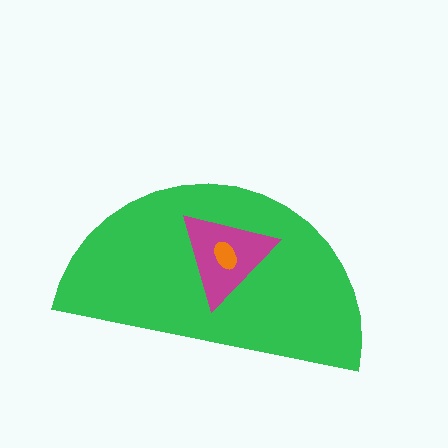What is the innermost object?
The orange ellipse.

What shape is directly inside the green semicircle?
The magenta triangle.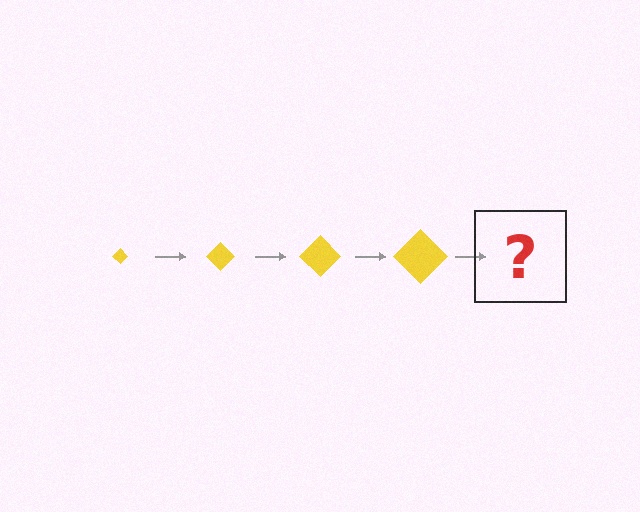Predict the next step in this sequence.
The next step is a yellow diamond, larger than the previous one.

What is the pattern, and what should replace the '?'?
The pattern is that the diamond gets progressively larger each step. The '?' should be a yellow diamond, larger than the previous one.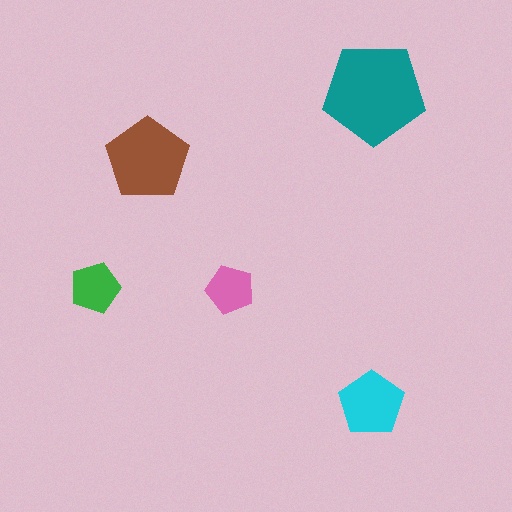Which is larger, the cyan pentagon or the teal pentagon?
The teal one.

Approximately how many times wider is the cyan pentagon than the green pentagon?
About 1.5 times wider.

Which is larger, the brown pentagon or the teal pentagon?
The teal one.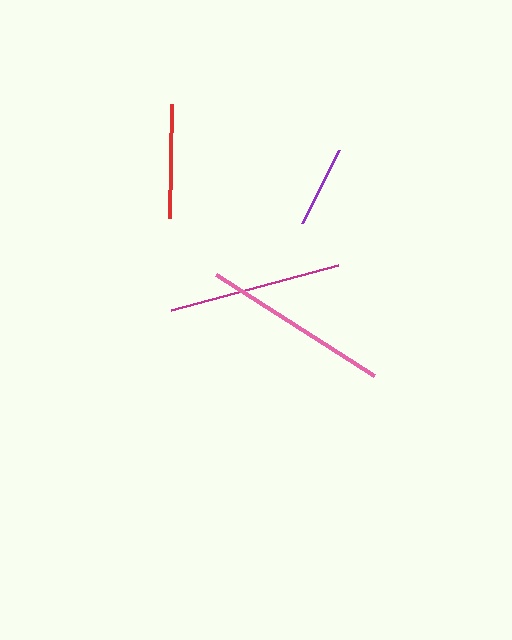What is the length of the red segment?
The red segment is approximately 113 pixels long.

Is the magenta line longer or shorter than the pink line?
The pink line is longer than the magenta line.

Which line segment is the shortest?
The purple line is the shortest at approximately 81 pixels.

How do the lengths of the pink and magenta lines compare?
The pink and magenta lines are approximately the same length.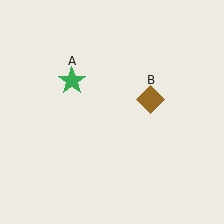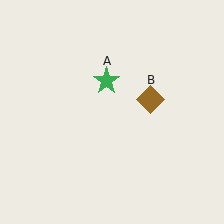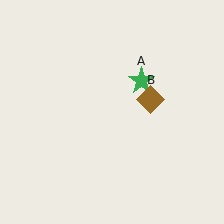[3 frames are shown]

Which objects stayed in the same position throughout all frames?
Brown diamond (object B) remained stationary.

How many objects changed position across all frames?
1 object changed position: green star (object A).